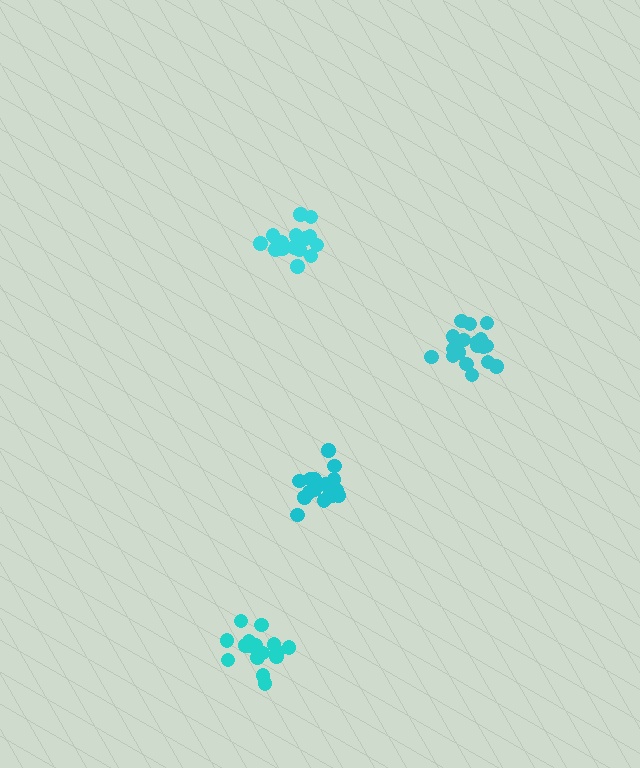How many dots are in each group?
Group 1: 17 dots, Group 2: 18 dots, Group 3: 17 dots, Group 4: 18 dots (70 total).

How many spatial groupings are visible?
There are 4 spatial groupings.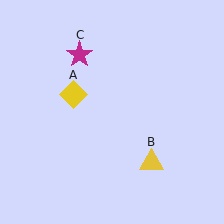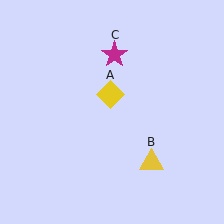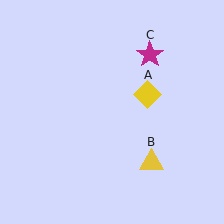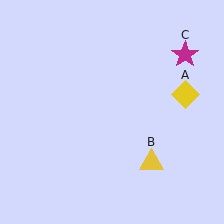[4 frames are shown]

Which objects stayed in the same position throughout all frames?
Yellow triangle (object B) remained stationary.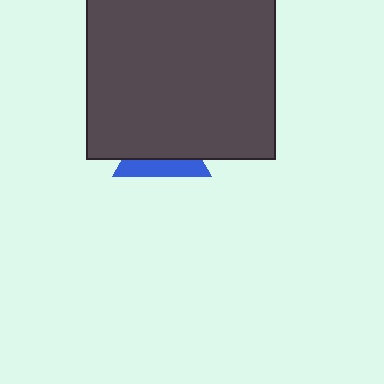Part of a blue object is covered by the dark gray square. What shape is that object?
It is a triangle.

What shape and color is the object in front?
The object in front is a dark gray square.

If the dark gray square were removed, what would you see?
You would see the complete blue triangle.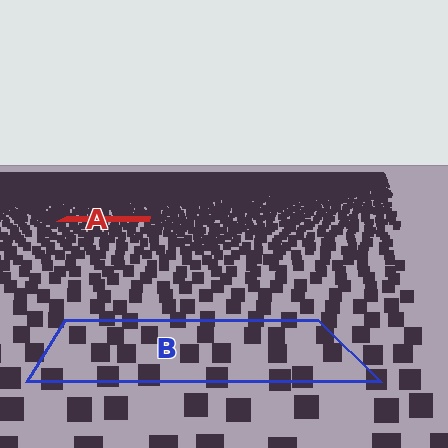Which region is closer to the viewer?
Region B is closer. The texture elements there are larger and more spread out.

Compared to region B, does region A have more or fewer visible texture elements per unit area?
Region A has more texture elements per unit area — they are packed more densely because it is farther away.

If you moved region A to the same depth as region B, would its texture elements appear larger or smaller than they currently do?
They would appear larger. At a closer depth, the same texture elements are projected at a bigger on-screen size.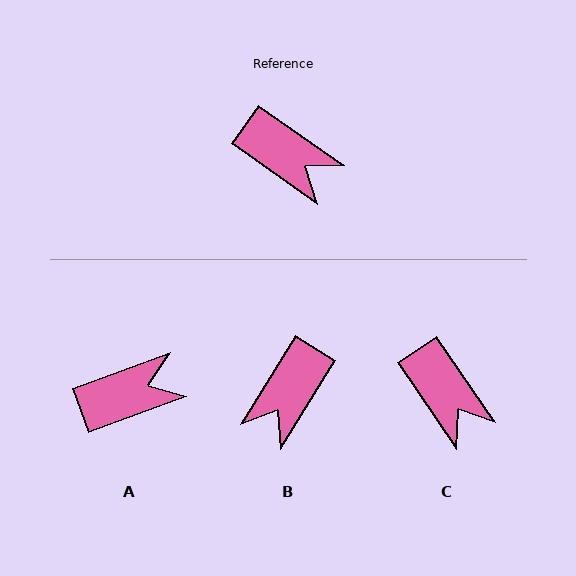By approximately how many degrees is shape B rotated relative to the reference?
Approximately 86 degrees clockwise.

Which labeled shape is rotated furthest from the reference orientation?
B, about 86 degrees away.